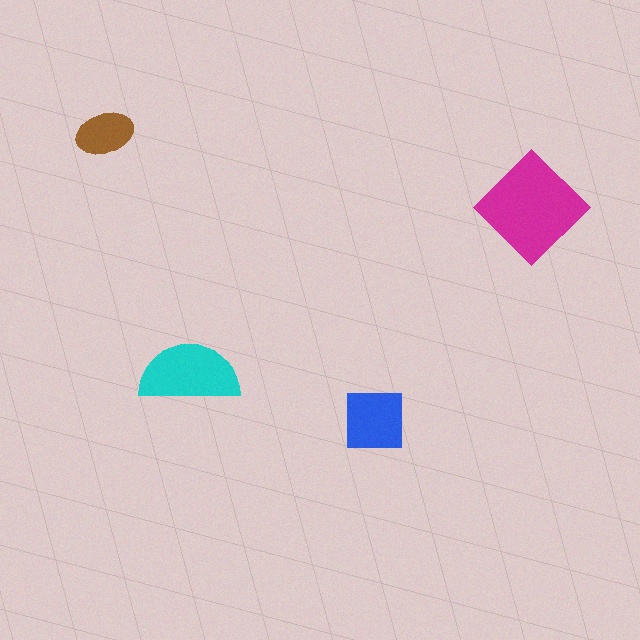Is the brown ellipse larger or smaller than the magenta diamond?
Smaller.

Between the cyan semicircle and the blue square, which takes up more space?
The cyan semicircle.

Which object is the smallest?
The brown ellipse.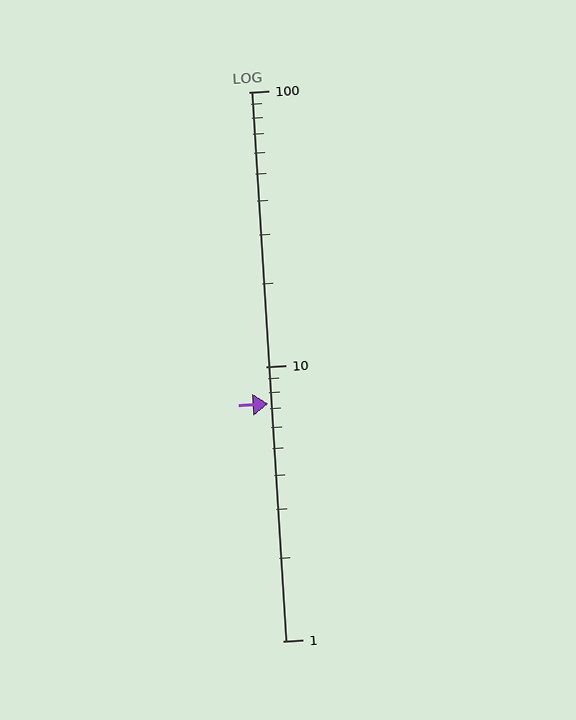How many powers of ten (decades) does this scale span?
The scale spans 2 decades, from 1 to 100.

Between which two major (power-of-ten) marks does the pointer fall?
The pointer is between 1 and 10.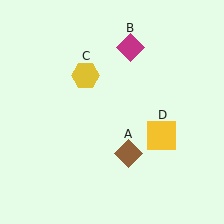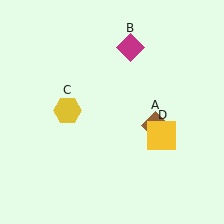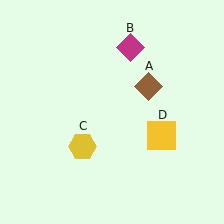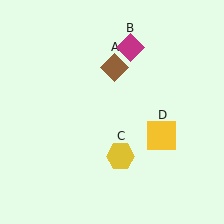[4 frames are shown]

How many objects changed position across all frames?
2 objects changed position: brown diamond (object A), yellow hexagon (object C).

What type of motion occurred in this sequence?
The brown diamond (object A), yellow hexagon (object C) rotated counterclockwise around the center of the scene.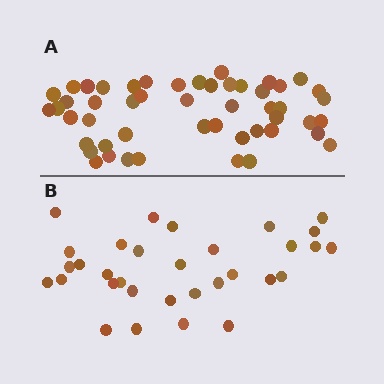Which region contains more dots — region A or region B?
Region A (the top region) has more dots.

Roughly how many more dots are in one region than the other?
Region A has approximately 20 more dots than region B.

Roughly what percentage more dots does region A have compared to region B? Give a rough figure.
About 55% more.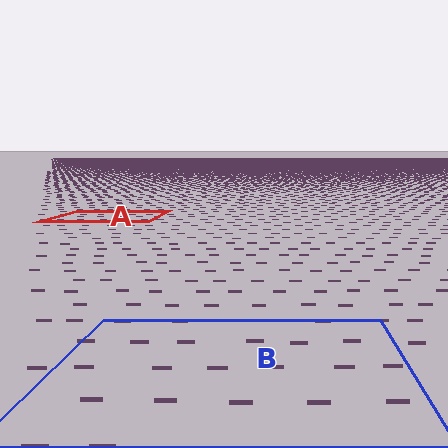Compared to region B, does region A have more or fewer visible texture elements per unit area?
Region A has more texture elements per unit area — they are packed more densely because it is farther away.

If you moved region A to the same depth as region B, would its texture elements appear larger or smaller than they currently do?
They would appear larger. At a closer depth, the same texture elements are projected at a bigger on-screen size.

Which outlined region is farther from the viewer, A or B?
Region A is farther from the viewer — the texture elements inside it appear smaller and more densely packed.